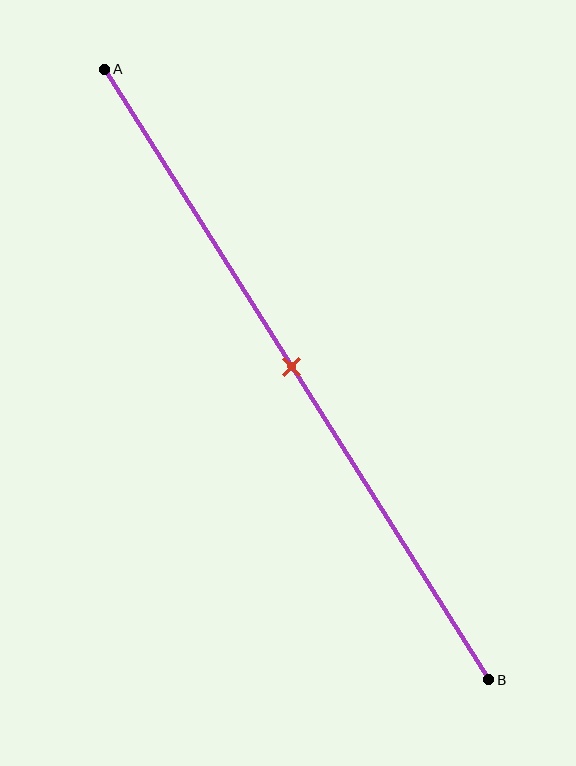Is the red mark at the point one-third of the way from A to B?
No, the mark is at about 50% from A, not at the 33% one-third point.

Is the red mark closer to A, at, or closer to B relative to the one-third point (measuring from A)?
The red mark is closer to point B than the one-third point of segment AB.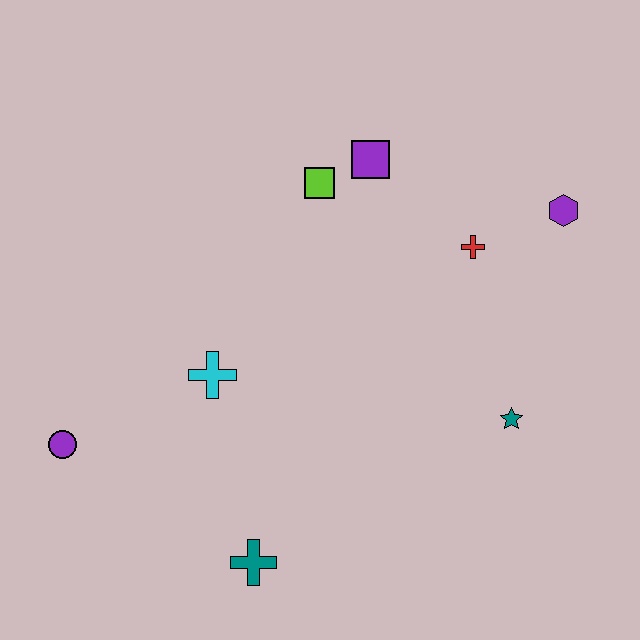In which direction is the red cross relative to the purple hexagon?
The red cross is to the left of the purple hexagon.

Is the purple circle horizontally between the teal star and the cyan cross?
No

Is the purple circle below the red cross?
Yes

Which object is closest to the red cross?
The purple hexagon is closest to the red cross.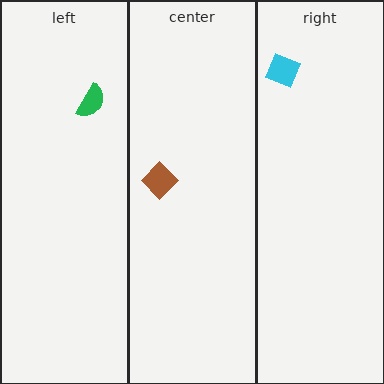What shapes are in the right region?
The cyan square.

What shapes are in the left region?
The green semicircle.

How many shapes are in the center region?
1.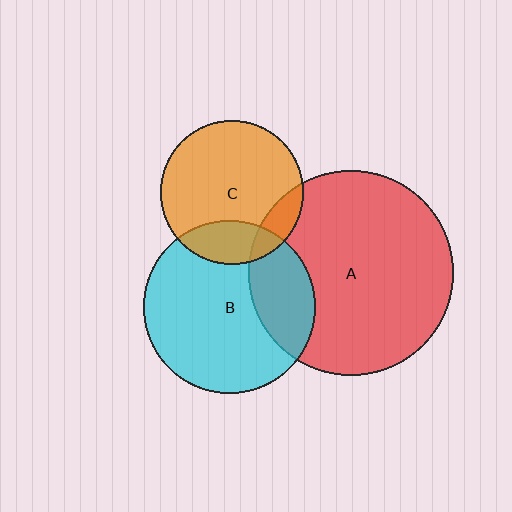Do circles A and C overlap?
Yes.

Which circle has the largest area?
Circle A (red).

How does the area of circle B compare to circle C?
Approximately 1.4 times.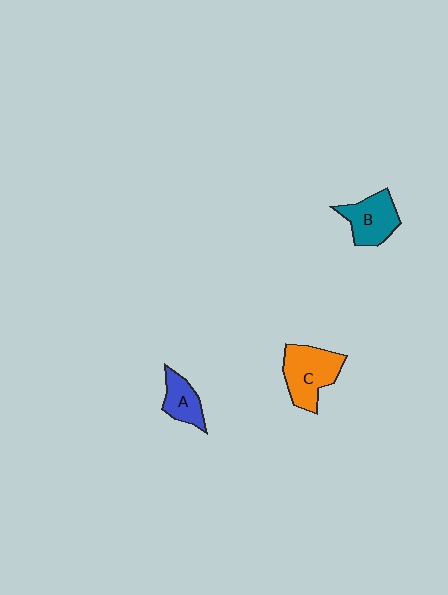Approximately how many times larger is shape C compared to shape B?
Approximately 1.2 times.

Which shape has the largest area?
Shape C (orange).